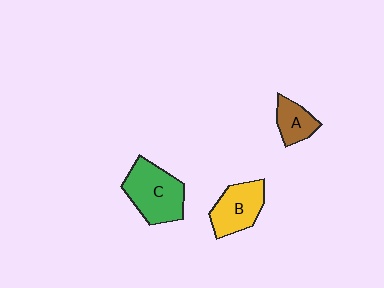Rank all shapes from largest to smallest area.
From largest to smallest: C (green), B (yellow), A (brown).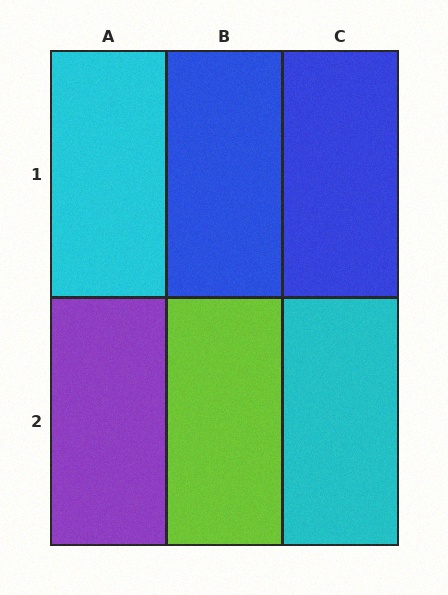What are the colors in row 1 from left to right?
Cyan, blue, blue.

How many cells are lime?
1 cell is lime.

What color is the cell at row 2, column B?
Lime.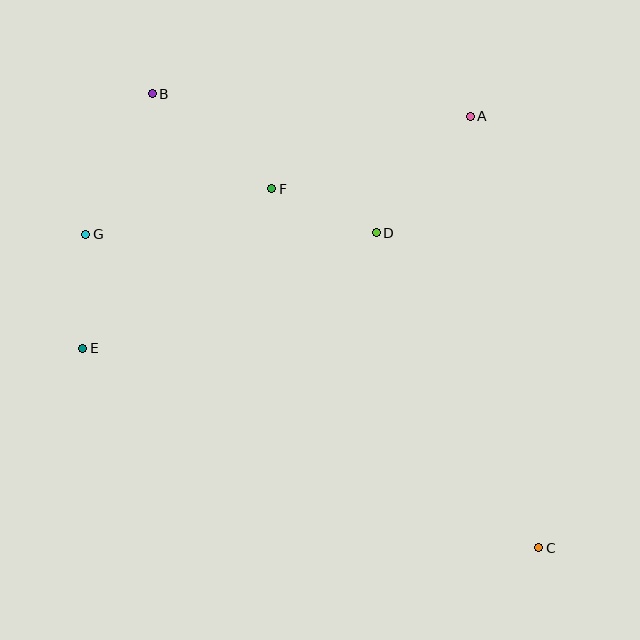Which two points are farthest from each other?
Points B and C are farthest from each other.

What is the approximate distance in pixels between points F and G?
The distance between F and G is approximately 192 pixels.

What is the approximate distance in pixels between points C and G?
The distance between C and G is approximately 551 pixels.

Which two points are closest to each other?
Points D and F are closest to each other.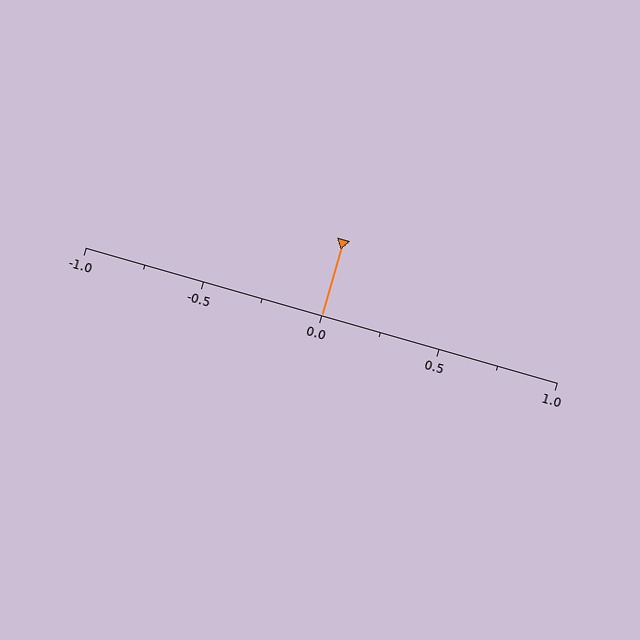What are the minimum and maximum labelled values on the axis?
The axis runs from -1.0 to 1.0.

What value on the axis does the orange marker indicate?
The marker indicates approximately 0.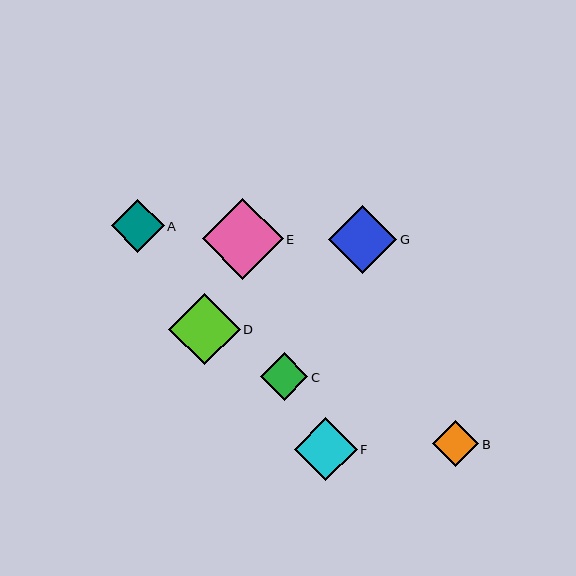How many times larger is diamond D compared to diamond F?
Diamond D is approximately 1.1 times the size of diamond F.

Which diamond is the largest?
Diamond E is the largest with a size of approximately 81 pixels.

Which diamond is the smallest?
Diamond B is the smallest with a size of approximately 46 pixels.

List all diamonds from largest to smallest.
From largest to smallest: E, D, G, F, A, C, B.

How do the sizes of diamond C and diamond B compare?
Diamond C and diamond B are approximately the same size.